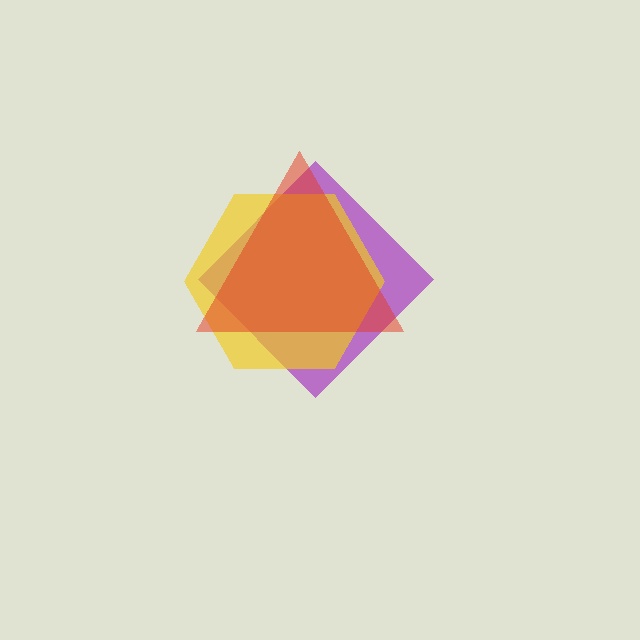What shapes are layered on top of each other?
The layered shapes are: a purple diamond, a yellow hexagon, a red triangle.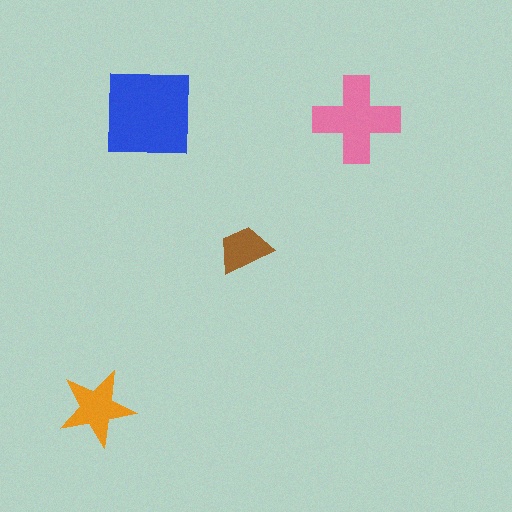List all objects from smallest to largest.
The brown trapezoid, the orange star, the pink cross, the blue square.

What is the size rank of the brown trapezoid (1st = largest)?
4th.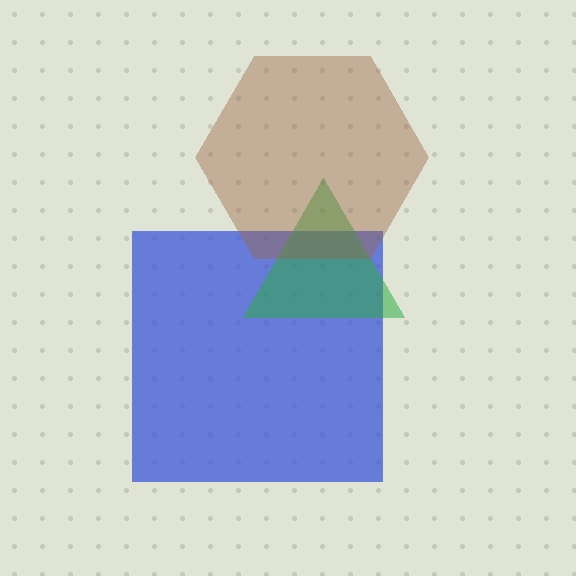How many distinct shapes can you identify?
There are 3 distinct shapes: a blue square, a green triangle, a brown hexagon.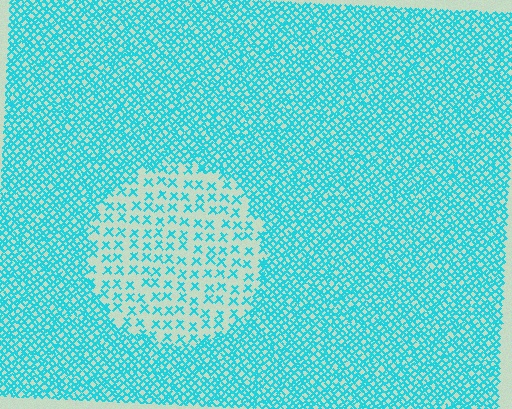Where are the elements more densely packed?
The elements are more densely packed outside the circle boundary.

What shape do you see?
I see a circle.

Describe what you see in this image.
The image contains small cyan elements arranged at two different densities. A circle-shaped region is visible where the elements are less densely packed than the surrounding area.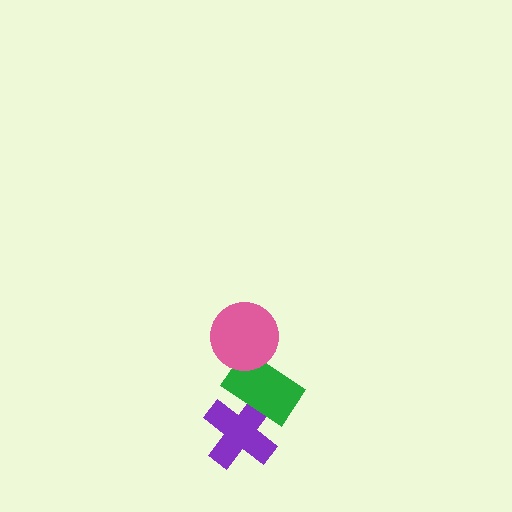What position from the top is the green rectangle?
The green rectangle is 2nd from the top.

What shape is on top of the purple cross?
The green rectangle is on top of the purple cross.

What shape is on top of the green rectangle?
The pink circle is on top of the green rectangle.